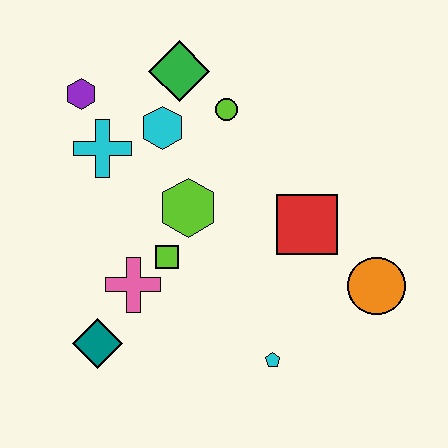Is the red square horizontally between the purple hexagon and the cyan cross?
No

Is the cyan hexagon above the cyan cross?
Yes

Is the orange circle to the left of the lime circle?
No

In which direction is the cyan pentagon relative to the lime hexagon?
The cyan pentagon is below the lime hexagon.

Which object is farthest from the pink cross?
The orange circle is farthest from the pink cross.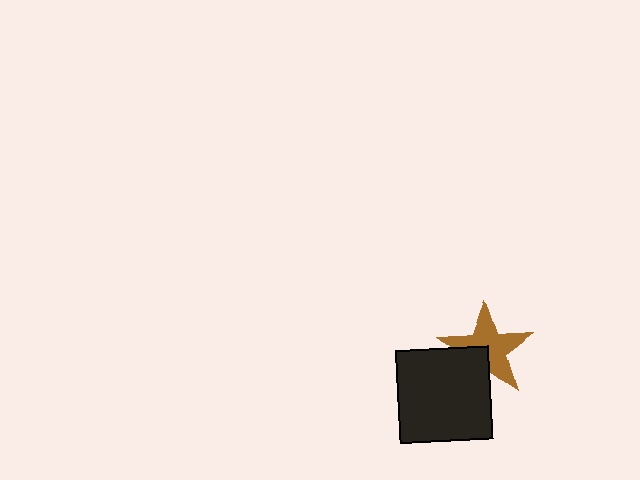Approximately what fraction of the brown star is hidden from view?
Roughly 32% of the brown star is hidden behind the black square.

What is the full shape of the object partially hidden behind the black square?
The partially hidden object is a brown star.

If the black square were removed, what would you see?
You would see the complete brown star.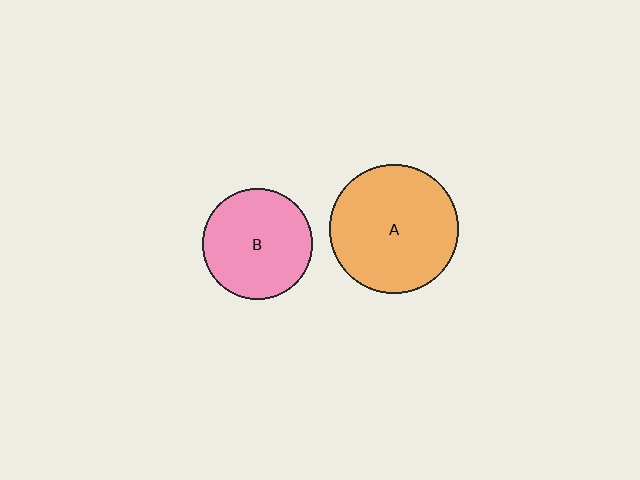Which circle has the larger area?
Circle A (orange).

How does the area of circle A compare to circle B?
Approximately 1.3 times.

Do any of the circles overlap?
No, none of the circles overlap.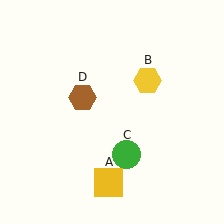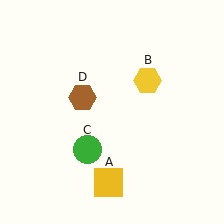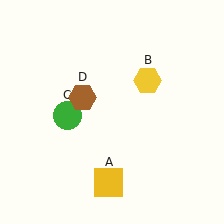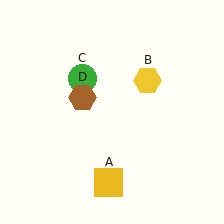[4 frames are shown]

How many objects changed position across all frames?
1 object changed position: green circle (object C).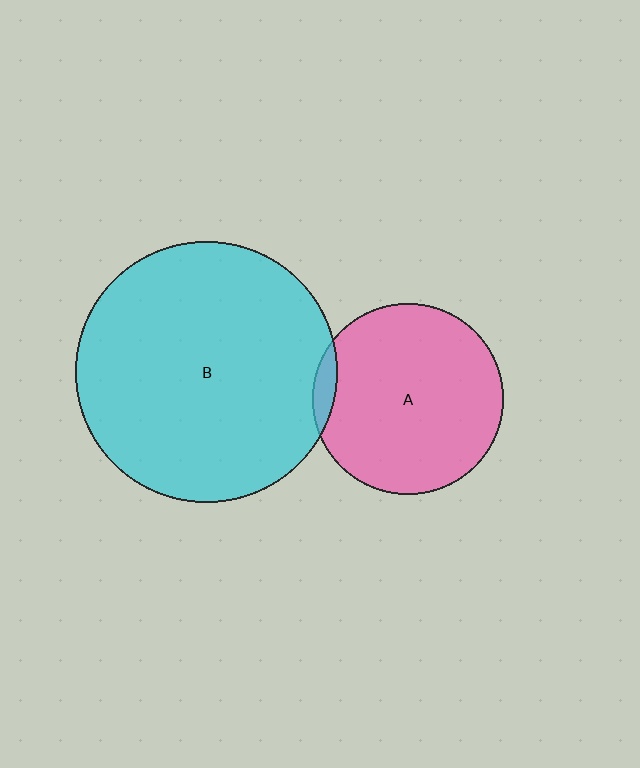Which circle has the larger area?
Circle B (cyan).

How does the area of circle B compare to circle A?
Approximately 1.9 times.